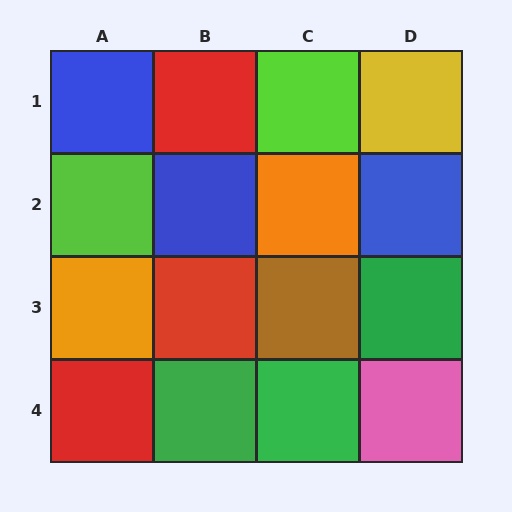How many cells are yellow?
1 cell is yellow.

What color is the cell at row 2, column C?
Orange.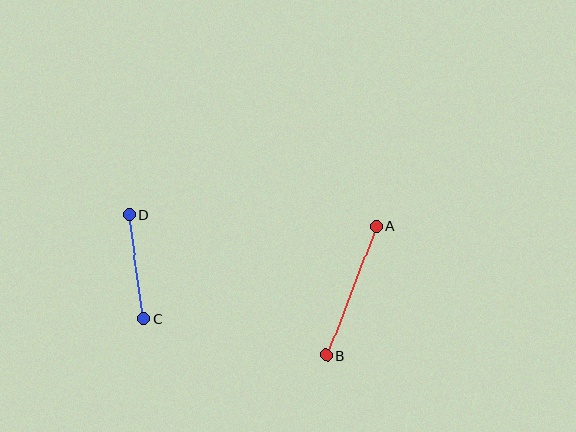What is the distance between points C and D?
The distance is approximately 105 pixels.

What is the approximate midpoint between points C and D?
The midpoint is at approximately (136, 267) pixels.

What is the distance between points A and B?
The distance is approximately 138 pixels.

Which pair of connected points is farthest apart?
Points A and B are farthest apart.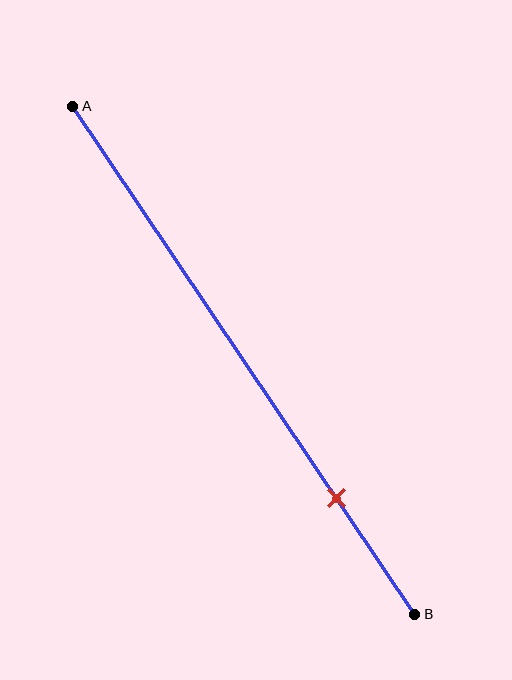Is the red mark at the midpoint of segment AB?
No, the mark is at about 75% from A, not at the 50% midpoint.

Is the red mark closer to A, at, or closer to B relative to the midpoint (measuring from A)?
The red mark is closer to point B than the midpoint of segment AB.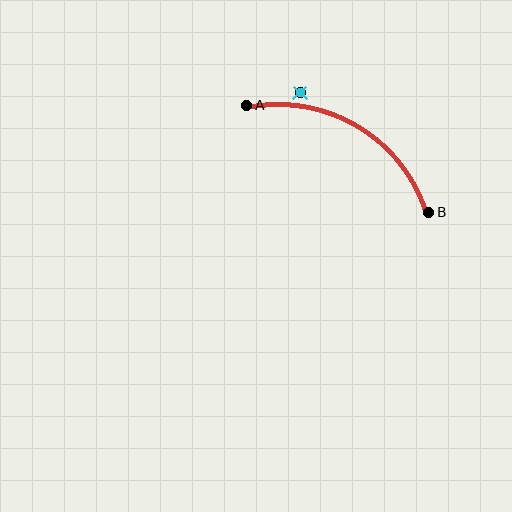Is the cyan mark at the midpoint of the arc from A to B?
No — the cyan mark does not lie on the arc at all. It sits slightly outside the curve.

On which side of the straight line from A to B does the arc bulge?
The arc bulges above the straight line connecting A and B.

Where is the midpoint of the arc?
The arc midpoint is the point on the curve farthest from the straight line joining A and B. It sits above that line.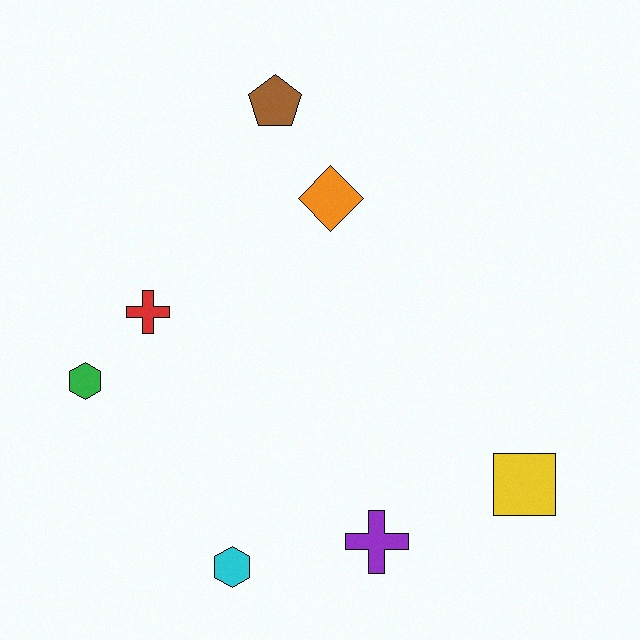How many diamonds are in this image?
There is 1 diamond.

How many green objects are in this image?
There is 1 green object.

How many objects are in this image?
There are 7 objects.